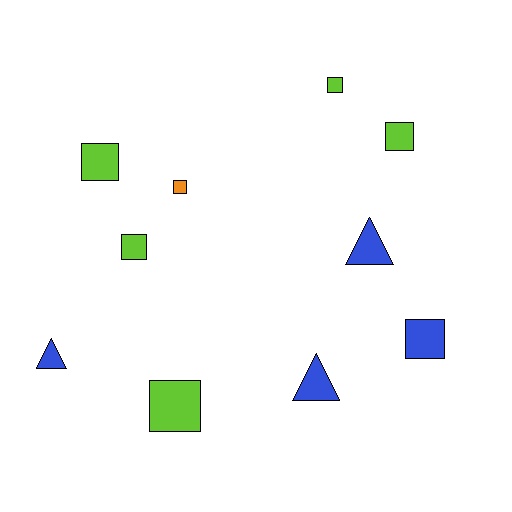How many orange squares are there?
There is 1 orange square.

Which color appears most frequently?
Lime, with 5 objects.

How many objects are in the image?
There are 10 objects.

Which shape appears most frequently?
Square, with 7 objects.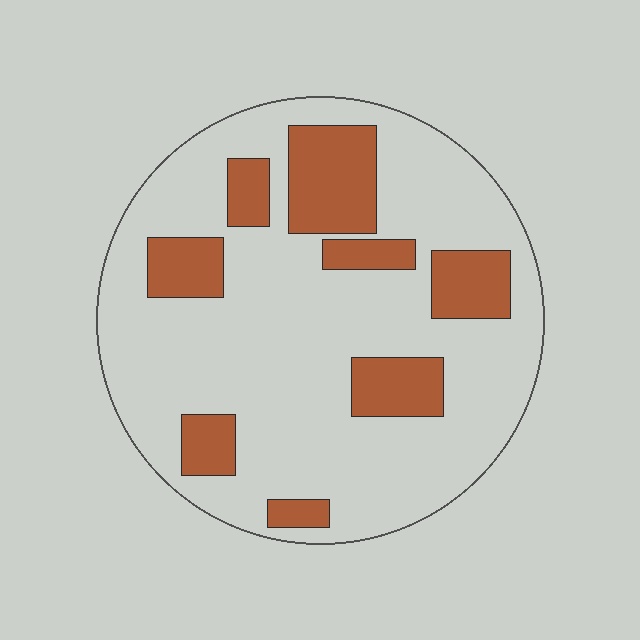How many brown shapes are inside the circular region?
8.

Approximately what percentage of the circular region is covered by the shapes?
Approximately 25%.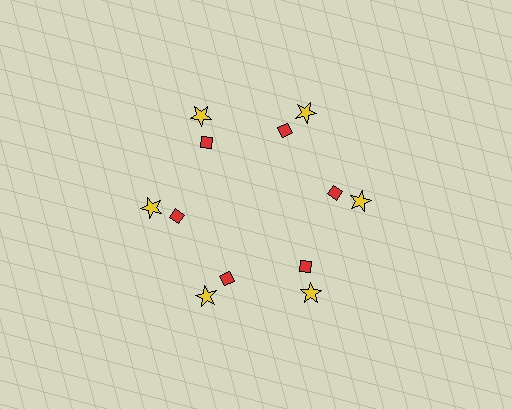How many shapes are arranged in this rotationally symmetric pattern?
There are 12 shapes, arranged in 6 groups of 2.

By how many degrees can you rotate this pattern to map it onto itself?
The pattern maps onto itself every 60 degrees of rotation.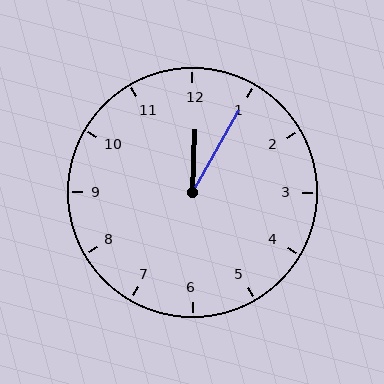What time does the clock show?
12:05.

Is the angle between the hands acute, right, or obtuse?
It is acute.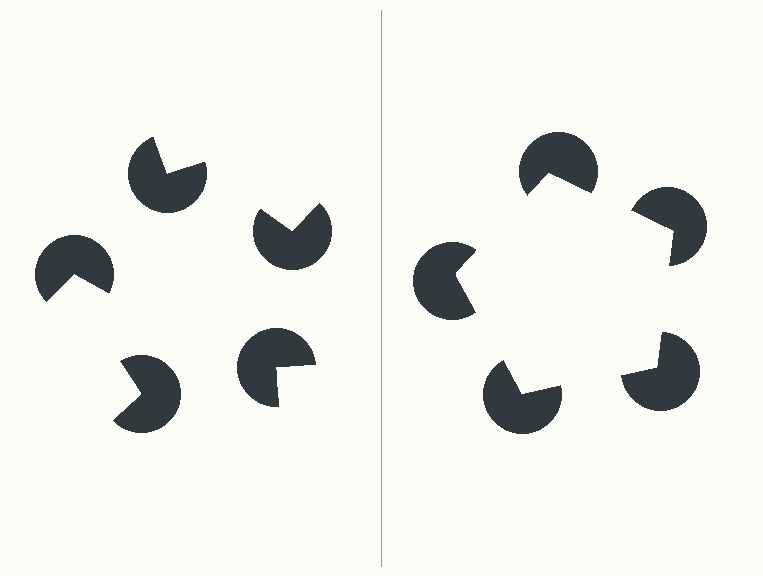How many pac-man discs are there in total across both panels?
10 — 5 on each side.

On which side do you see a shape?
An illusory pentagon appears on the right side. On the left side the wedge cuts are rotated, so no coherent shape forms.